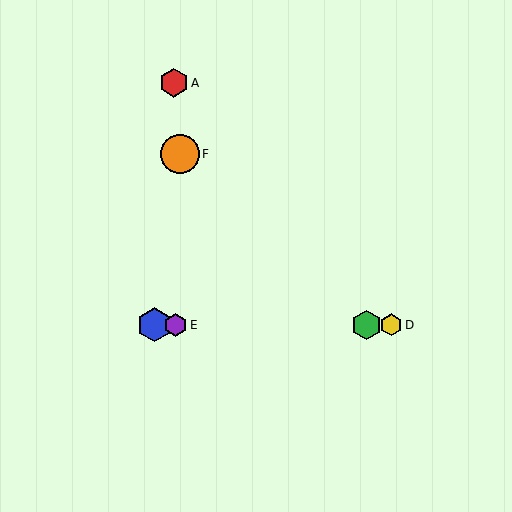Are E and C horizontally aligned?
Yes, both are at y≈325.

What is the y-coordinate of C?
Object C is at y≈325.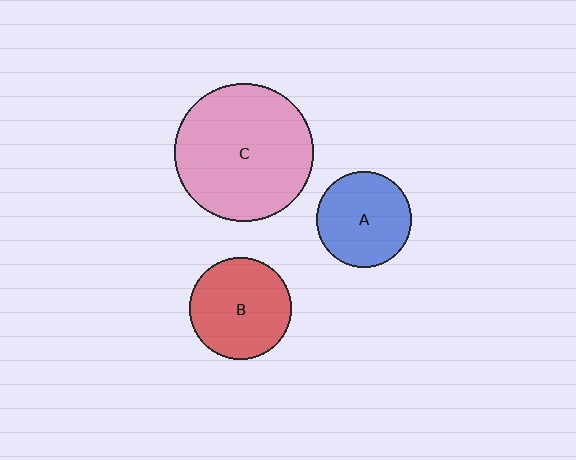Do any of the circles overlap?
No, none of the circles overlap.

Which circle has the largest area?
Circle C (pink).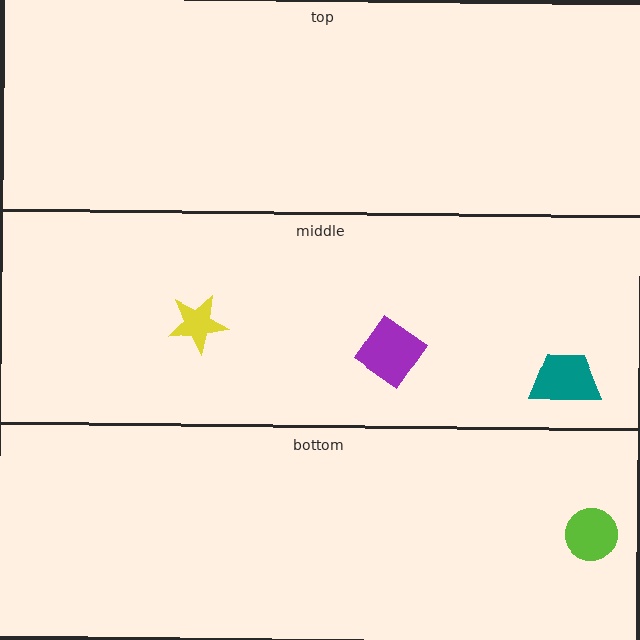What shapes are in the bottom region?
The lime circle.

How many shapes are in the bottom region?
1.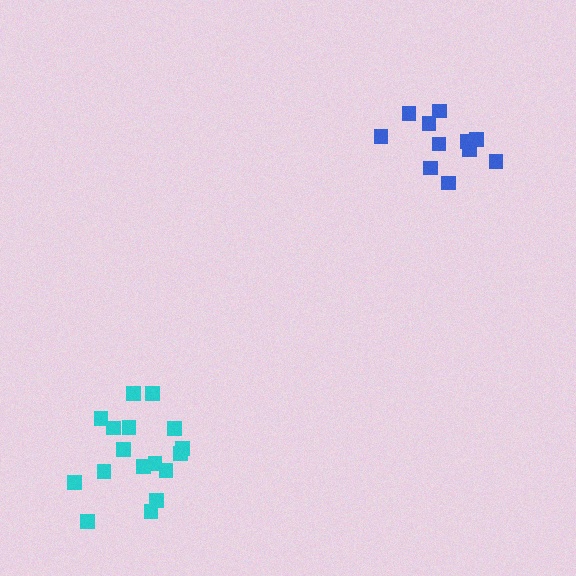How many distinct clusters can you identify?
There are 2 distinct clusters.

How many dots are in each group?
Group 1: 17 dots, Group 2: 11 dots (28 total).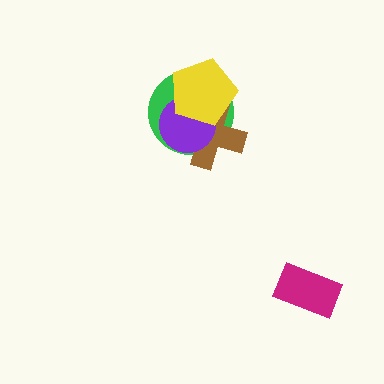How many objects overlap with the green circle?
3 objects overlap with the green circle.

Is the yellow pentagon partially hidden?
No, no other shape covers it.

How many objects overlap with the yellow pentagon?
3 objects overlap with the yellow pentagon.